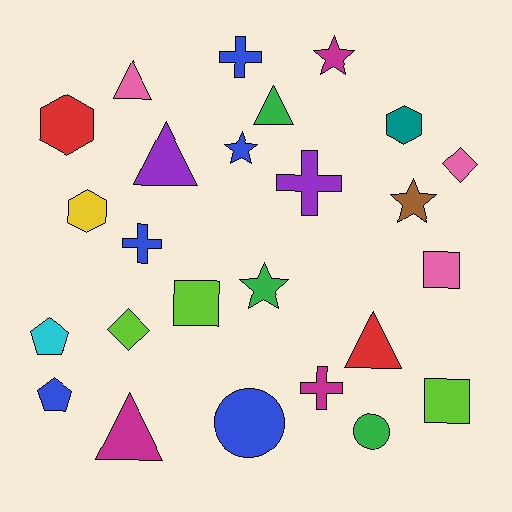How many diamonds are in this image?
There are 2 diamonds.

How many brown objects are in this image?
There is 1 brown object.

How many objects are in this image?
There are 25 objects.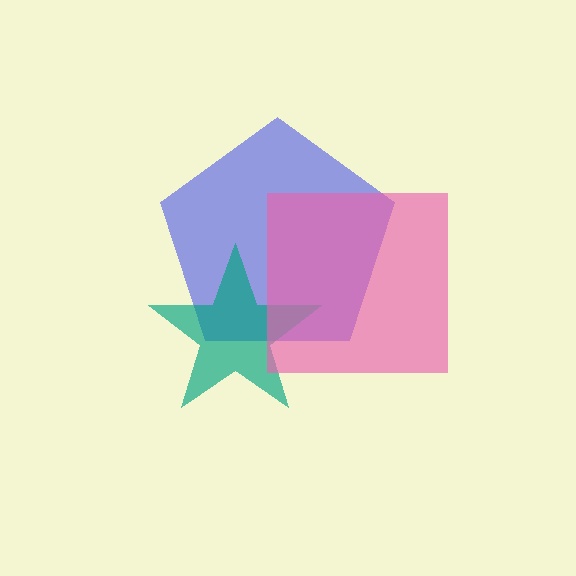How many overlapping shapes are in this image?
There are 3 overlapping shapes in the image.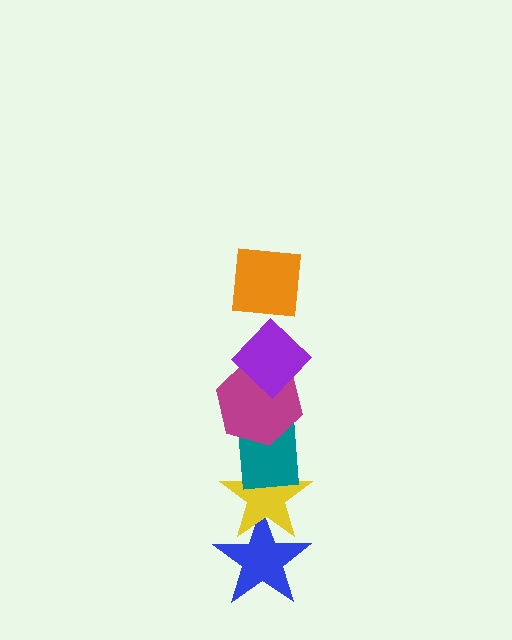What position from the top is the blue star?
The blue star is 6th from the top.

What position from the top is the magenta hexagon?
The magenta hexagon is 3rd from the top.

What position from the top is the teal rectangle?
The teal rectangle is 4th from the top.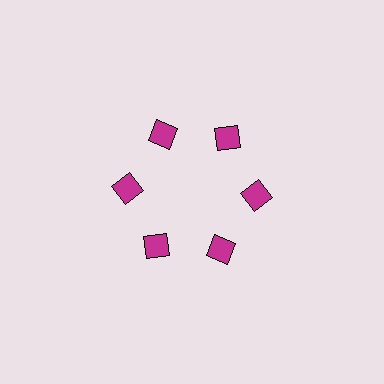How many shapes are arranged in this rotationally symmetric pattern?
There are 6 shapes, arranged in 6 groups of 1.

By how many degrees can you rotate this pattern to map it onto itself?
The pattern maps onto itself every 60 degrees of rotation.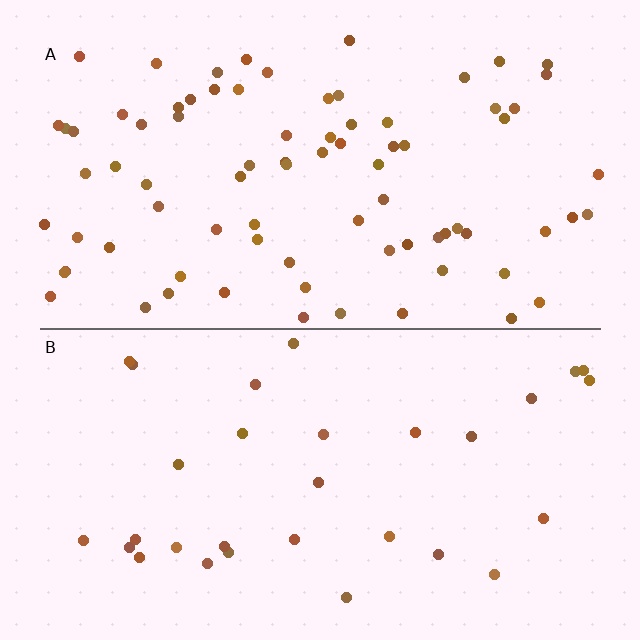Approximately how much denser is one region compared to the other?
Approximately 2.6× — region A over region B.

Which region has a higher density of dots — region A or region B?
A (the top).